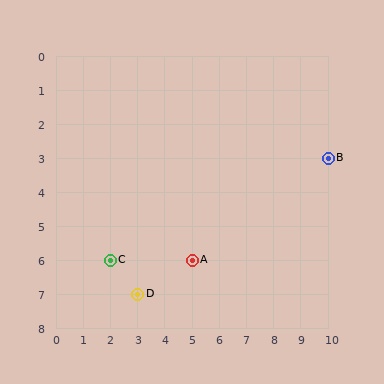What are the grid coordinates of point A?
Point A is at grid coordinates (5, 6).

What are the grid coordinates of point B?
Point B is at grid coordinates (10, 3).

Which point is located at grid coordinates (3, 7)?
Point D is at (3, 7).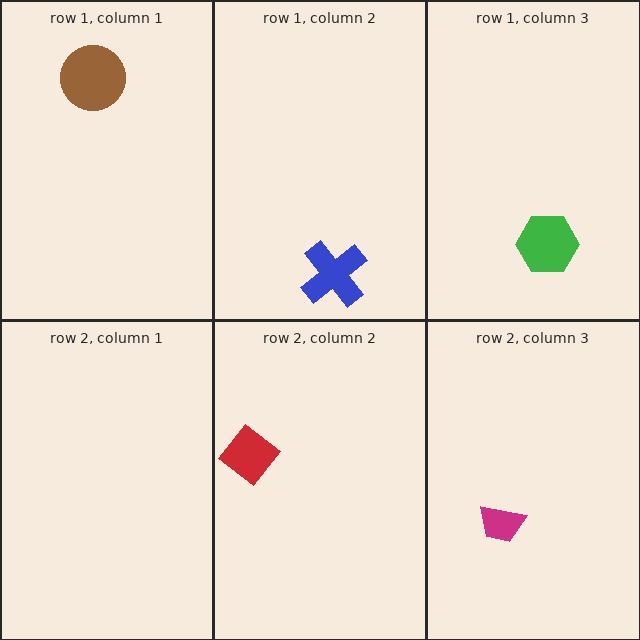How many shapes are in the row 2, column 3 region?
1.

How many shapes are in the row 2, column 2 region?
1.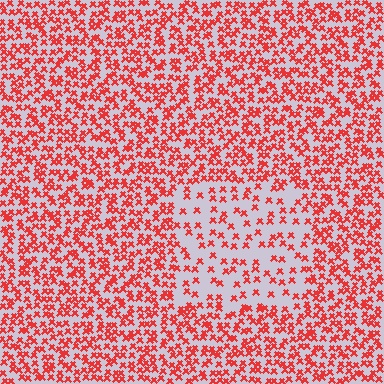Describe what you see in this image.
The image contains small red elements arranged at two different densities. A rectangle-shaped region is visible where the elements are less densely packed than the surrounding area.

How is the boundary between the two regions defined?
The boundary is defined by a change in element density (approximately 2.3x ratio). All elements are the same color, size, and shape.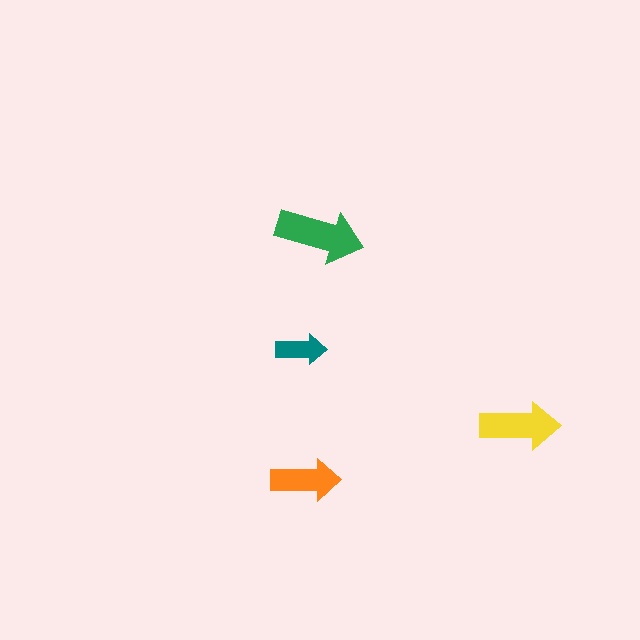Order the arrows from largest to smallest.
the green one, the yellow one, the orange one, the teal one.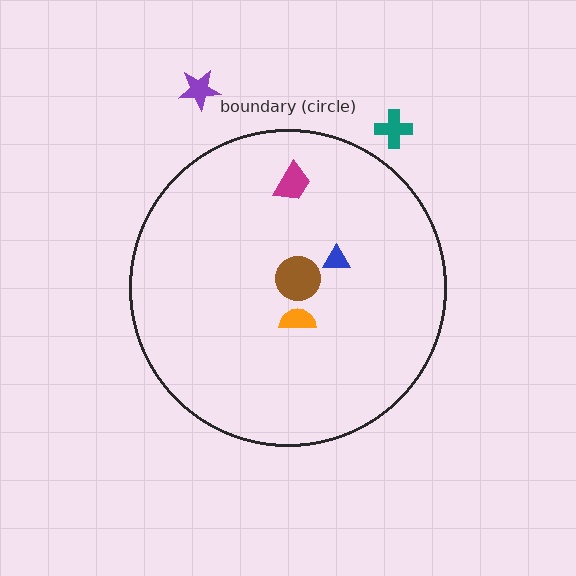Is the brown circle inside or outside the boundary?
Inside.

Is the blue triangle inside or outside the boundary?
Inside.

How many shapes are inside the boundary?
4 inside, 2 outside.